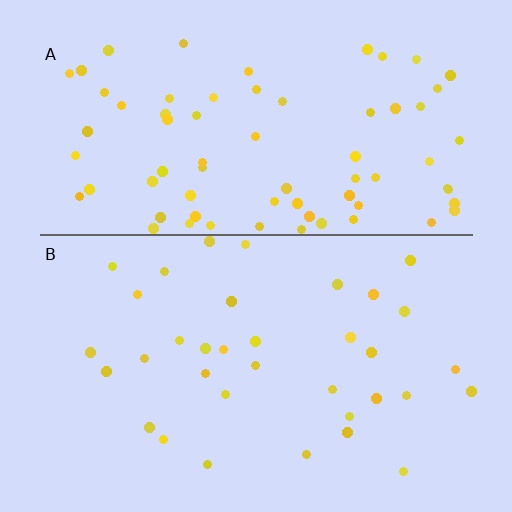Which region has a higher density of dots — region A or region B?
A (the top).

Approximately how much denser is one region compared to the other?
Approximately 2.1× — region A over region B.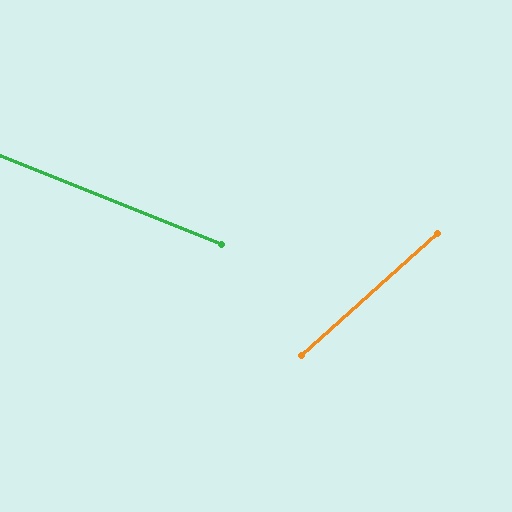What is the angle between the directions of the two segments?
Approximately 64 degrees.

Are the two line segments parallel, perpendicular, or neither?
Neither parallel nor perpendicular — they differ by about 64°.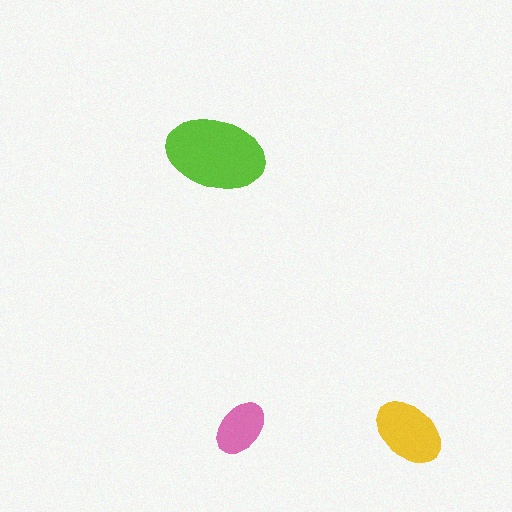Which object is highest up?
The lime ellipse is topmost.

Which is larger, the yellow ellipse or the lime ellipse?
The lime one.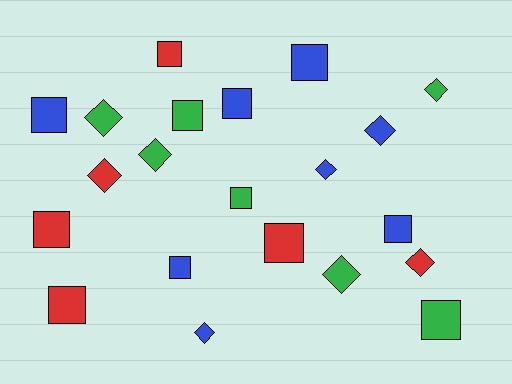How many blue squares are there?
There are 5 blue squares.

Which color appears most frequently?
Blue, with 8 objects.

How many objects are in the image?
There are 21 objects.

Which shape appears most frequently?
Square, with 12 objects.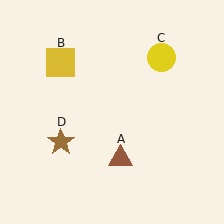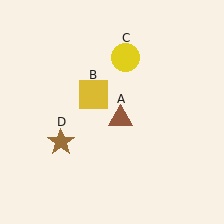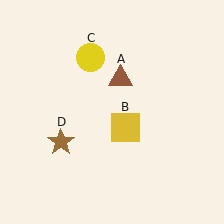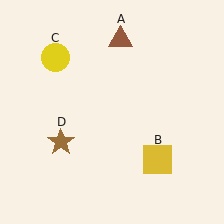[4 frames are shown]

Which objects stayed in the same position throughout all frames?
Brown star (object D) remained stationary.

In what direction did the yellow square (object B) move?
The yellow square (object B) moved down and to the right.